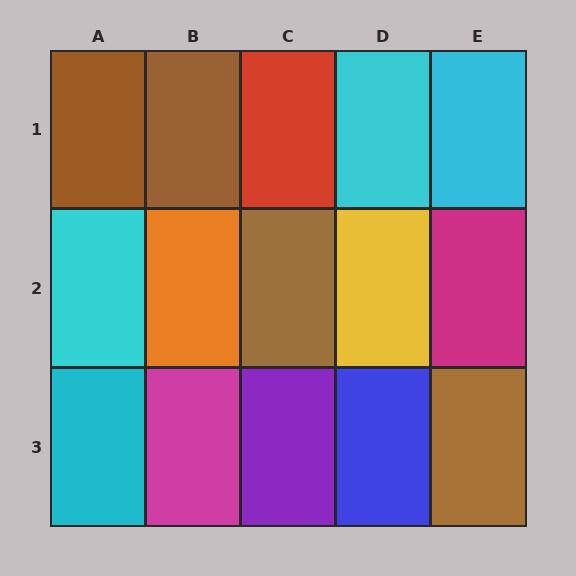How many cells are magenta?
2 cells are magenta.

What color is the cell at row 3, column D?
Blue.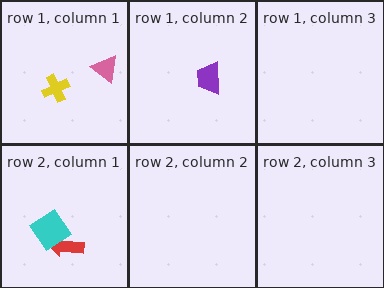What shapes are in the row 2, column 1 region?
The red arrow, the cyan diamond.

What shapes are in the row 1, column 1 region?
The pink triangle, the yellow cross.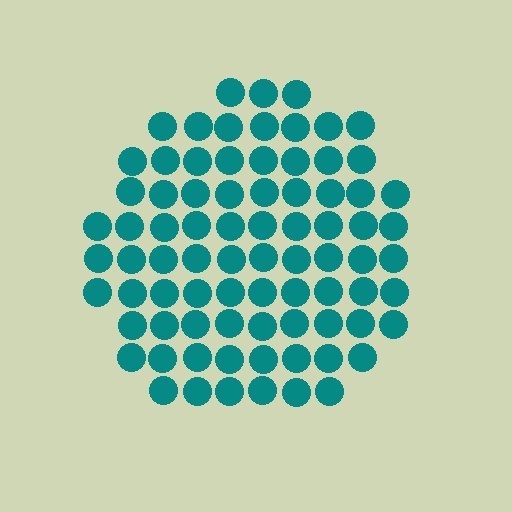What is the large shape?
The large shape is a circle.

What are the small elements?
The small elements are circles.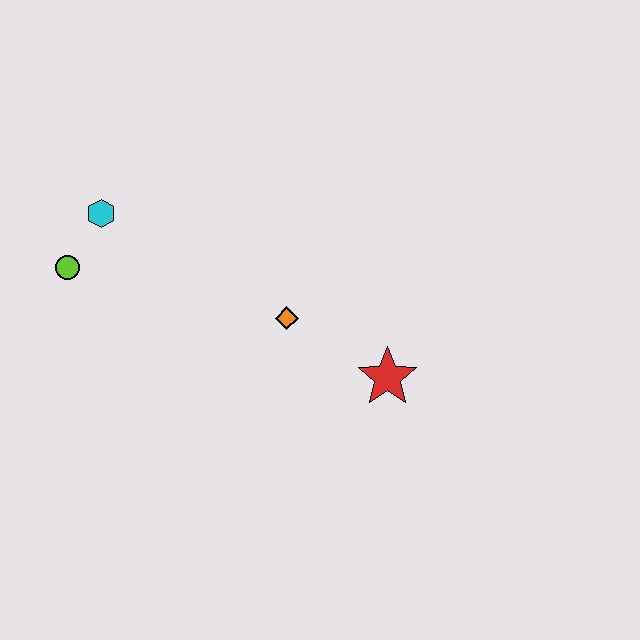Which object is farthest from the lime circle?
The red star is farthest from the lime circle.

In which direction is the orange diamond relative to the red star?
The orange diamond is to the left of the red star.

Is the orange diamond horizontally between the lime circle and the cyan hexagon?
No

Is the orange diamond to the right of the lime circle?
Yes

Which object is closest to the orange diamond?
The red star is closest to the orange diamond.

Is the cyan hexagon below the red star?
No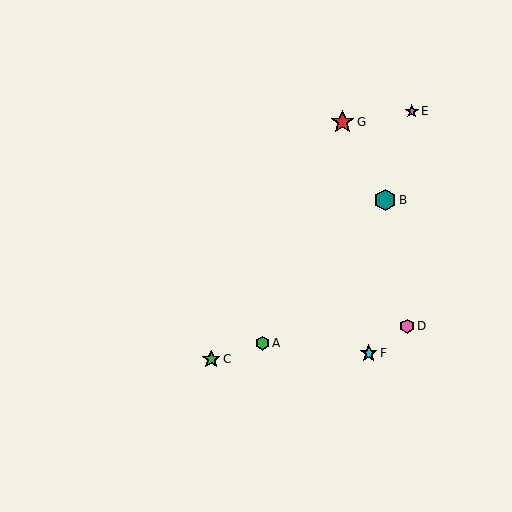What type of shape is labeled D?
Shape D is a pink hexagon.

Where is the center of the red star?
The center of the red star is at (343, 122).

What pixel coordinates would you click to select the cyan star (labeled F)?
Click at (369, 353) to select the cyan star F.